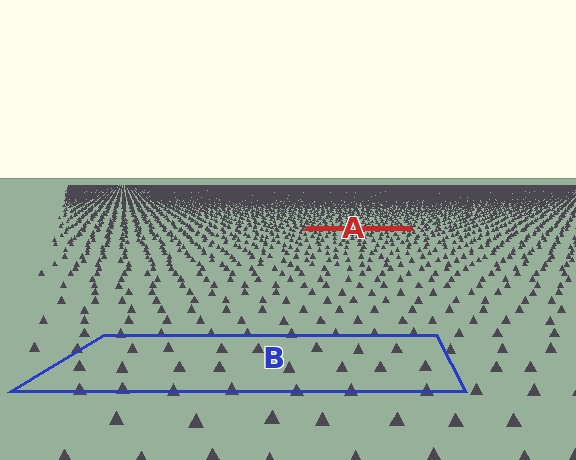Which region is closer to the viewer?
Region B is closer. The texture elements there are larger and more spread out.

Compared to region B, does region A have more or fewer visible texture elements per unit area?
Region A has more texture elements per unit area — they are packed more densely because it is farther away.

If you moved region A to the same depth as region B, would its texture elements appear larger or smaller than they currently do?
They would appear larger. At a closer depth, the same texture elements are projected at a bigger on-screen size.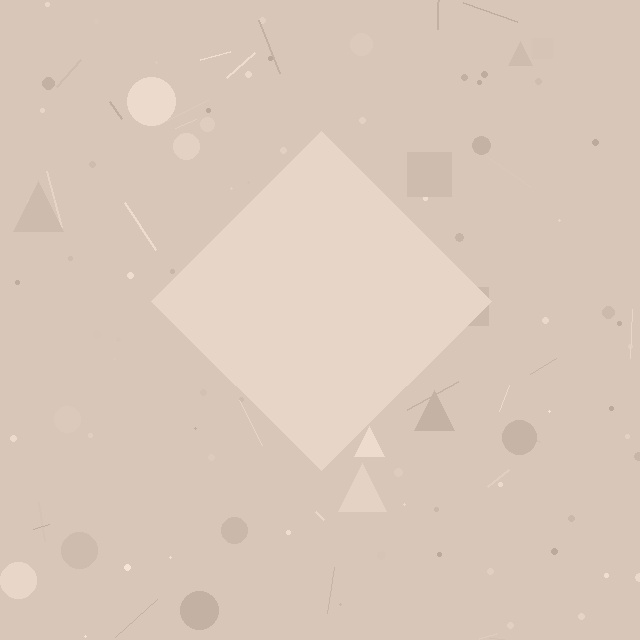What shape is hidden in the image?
A diamond is hidden in the image.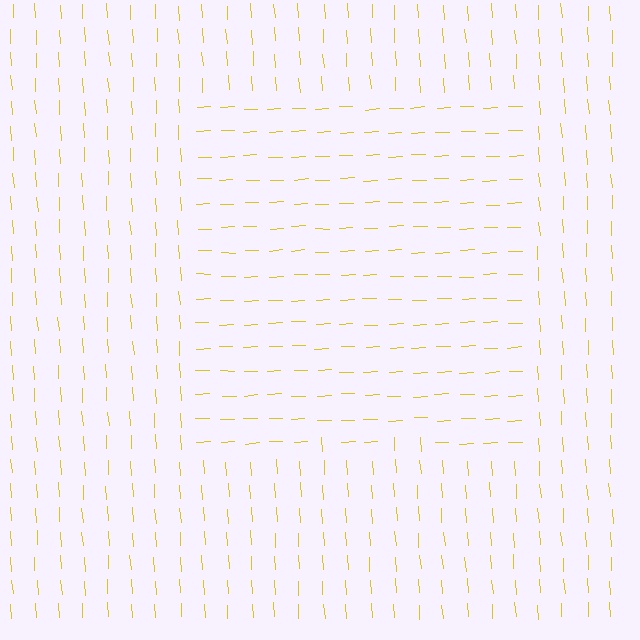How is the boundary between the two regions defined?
The boundary is defined purely by a change in line orientation (approximately 88 degrees difference). All lines are the same color and thickness.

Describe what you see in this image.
The image is filled with small yellow line segments. A rectangle region in the image has lines oriented differently from the surrounding lines, creating a visible texture boundary.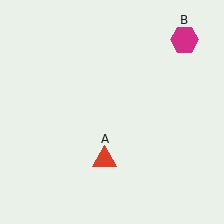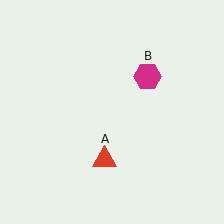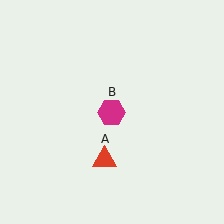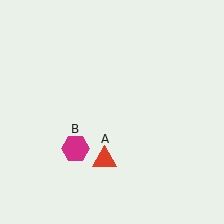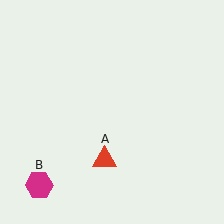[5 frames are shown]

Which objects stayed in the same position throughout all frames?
Red triangle (object A) remained stationary.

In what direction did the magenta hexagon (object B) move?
The magenta hexagon (object B) moved down and to the left.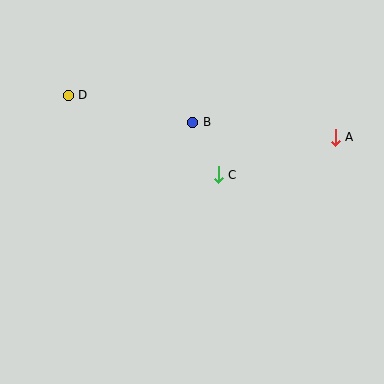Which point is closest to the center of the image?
Point C at (218, 175) is closest to the center.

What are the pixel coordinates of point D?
Point D is at (68, 95).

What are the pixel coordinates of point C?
Point C is at (218, 175).